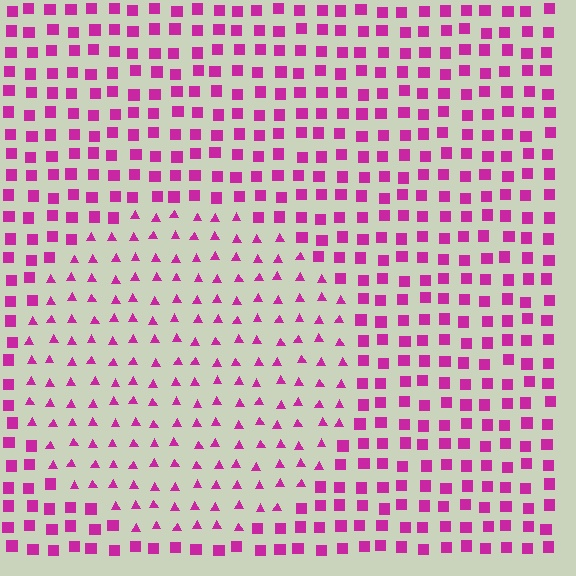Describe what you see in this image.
The image is filled with small magenta elements arranged in a uniform grid. A circle-shaped region contains triangles, while the surrounding area contains squares. The boundary is defined purely by the change in element shape.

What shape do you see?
I see a circle.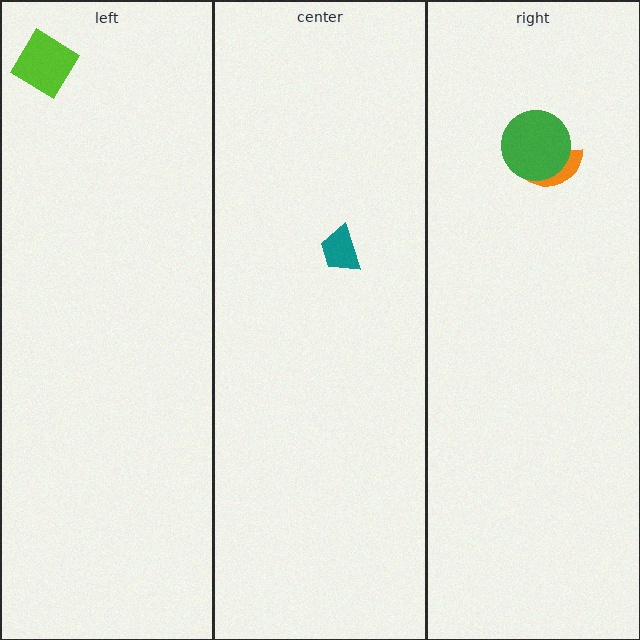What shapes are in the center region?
The teal trapezoid.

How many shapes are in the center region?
1.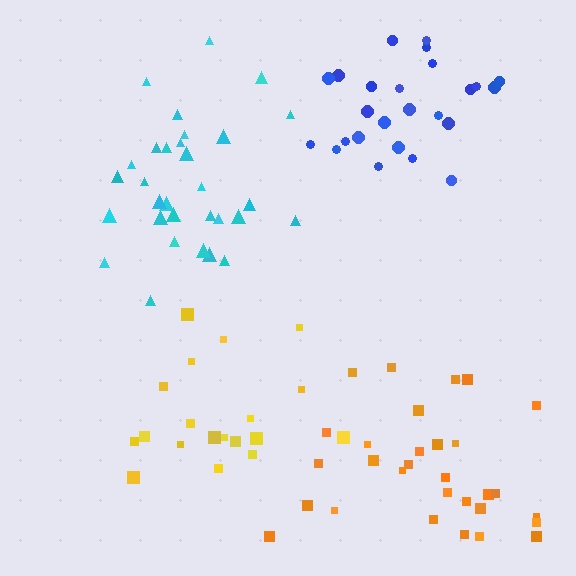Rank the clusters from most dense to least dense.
cyan, blue, orange, yellow.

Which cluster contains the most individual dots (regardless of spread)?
Cyan (31).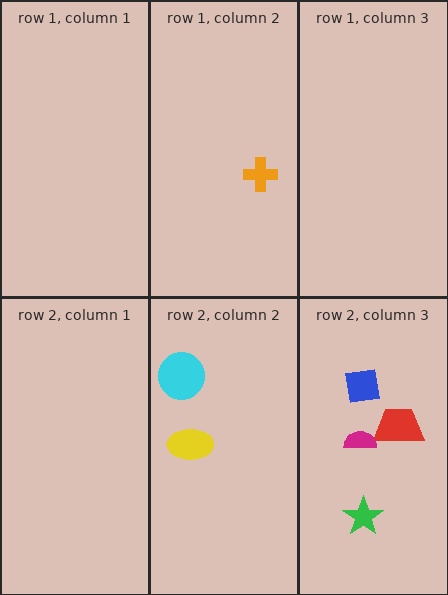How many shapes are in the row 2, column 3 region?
4.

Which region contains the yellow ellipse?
The row 2, column 2 region.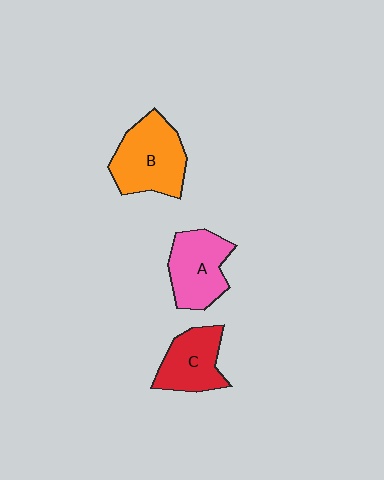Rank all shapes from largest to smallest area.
From largest to smallest: B (orange), A (pink), C (red).